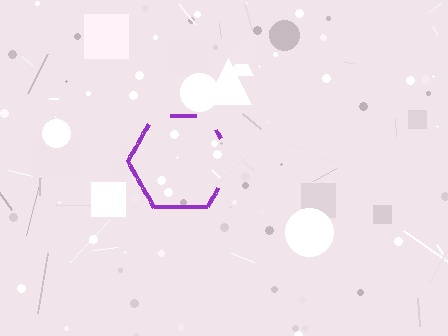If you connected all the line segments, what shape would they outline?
They would outline a hexagon.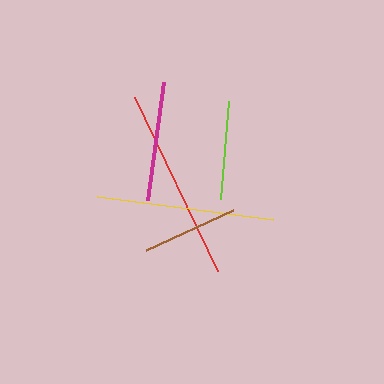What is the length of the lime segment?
The lime segment is approximately 99 pixels long.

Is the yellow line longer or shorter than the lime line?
The yellow line is longer than the lime line.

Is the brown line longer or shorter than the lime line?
The lime line is longer than the brown line.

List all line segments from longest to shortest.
From longest to shortest: red, yellow, magenta, lime, brown.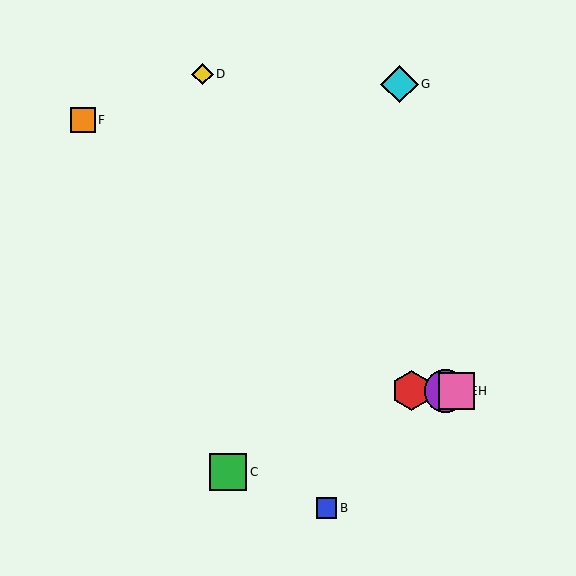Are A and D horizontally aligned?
No, A is at y≈391 and D is at y≈74.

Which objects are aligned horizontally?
Objects A, E, H are aligned horizontally.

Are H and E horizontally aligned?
Yes, both are at y≈391.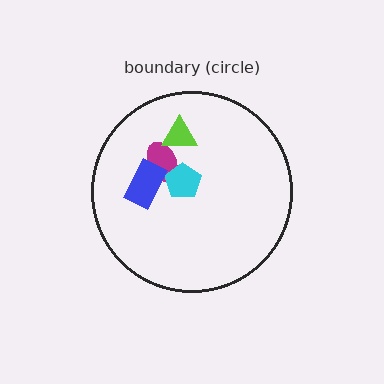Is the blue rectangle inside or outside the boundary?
Inside.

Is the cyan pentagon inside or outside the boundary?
Inside.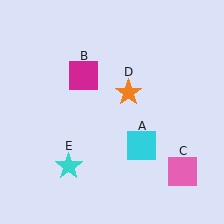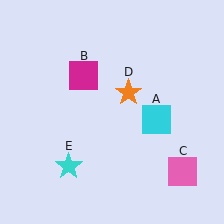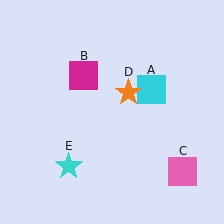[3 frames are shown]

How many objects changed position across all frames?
1 object changed position: cyan square (object A).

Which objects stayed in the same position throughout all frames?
Magenta square (object B) and pink square (object C) and orange star (object D) and cyan star (object E) remained stationary.